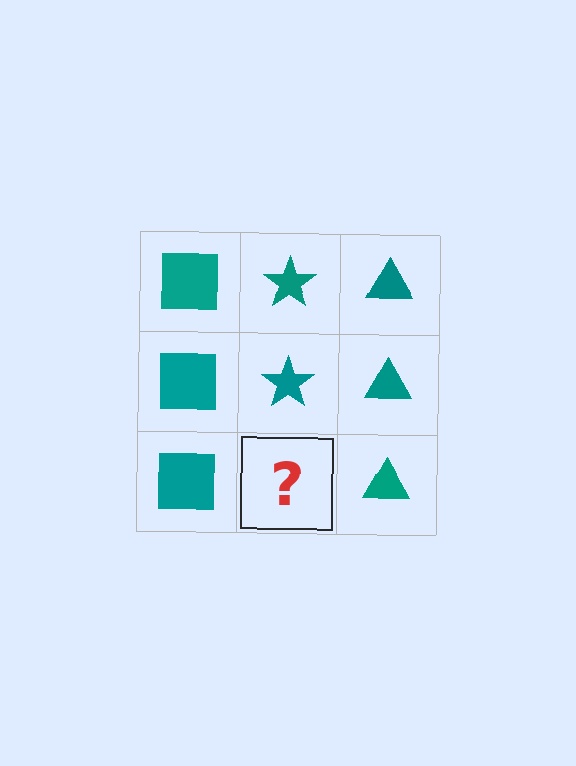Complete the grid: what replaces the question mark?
The question mark should be replaced with a teal star.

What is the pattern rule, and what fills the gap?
The rule is that each column has a consistent shape. The gap should be filled with a teal star.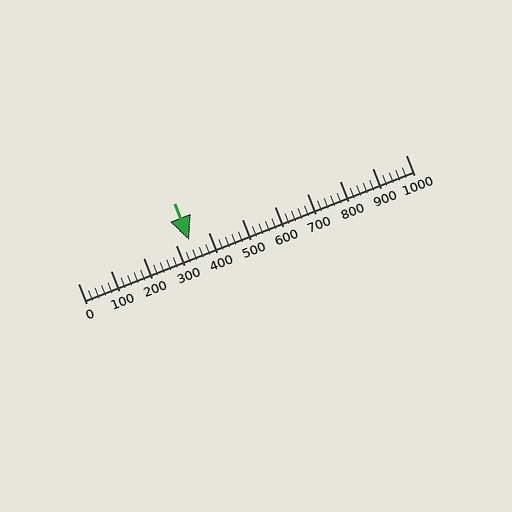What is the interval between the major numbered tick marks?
The major tick marks are spaced 100 units apart.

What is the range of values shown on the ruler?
The ruler shows values from 0 to 1000.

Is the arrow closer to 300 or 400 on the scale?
The arrow is closer to 300.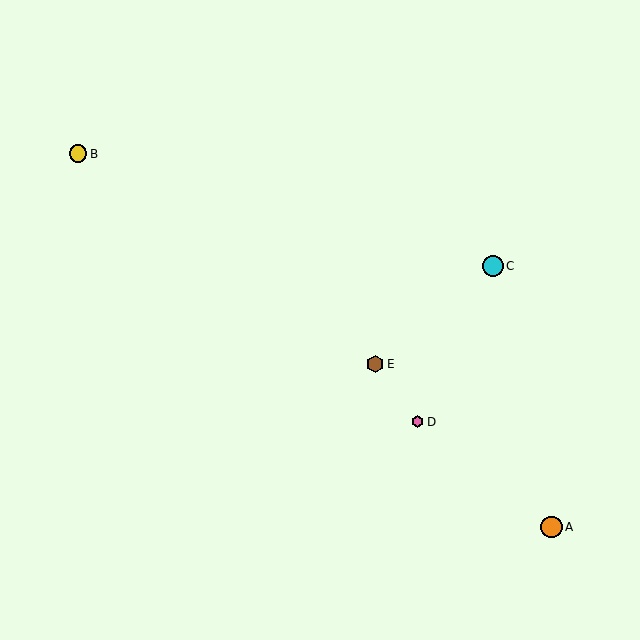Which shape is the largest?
The orange circle (labeled A) is the largest.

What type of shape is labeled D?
Shape D is a pink hexagon.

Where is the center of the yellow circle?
The center of the yellow circle is at (78, 154).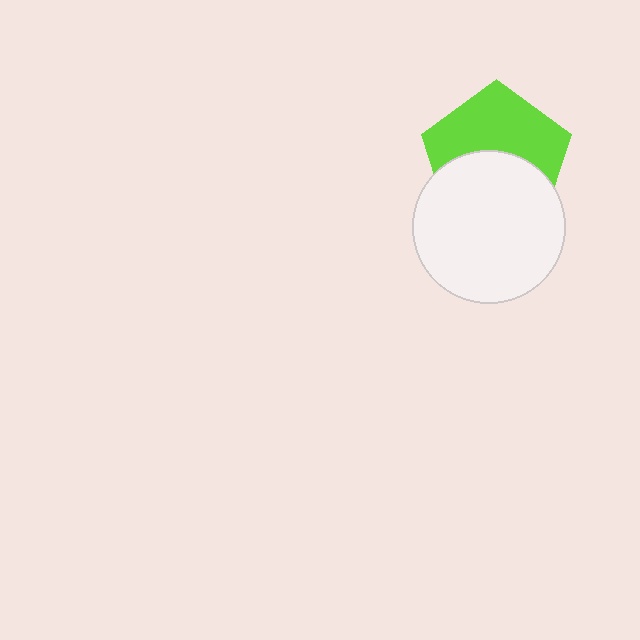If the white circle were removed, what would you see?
You would see the complete lime pentagon.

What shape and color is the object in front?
The object in front is a white circle.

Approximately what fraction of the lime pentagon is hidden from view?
Roughly 48% of the lime pentagon is hidden behind the white circle.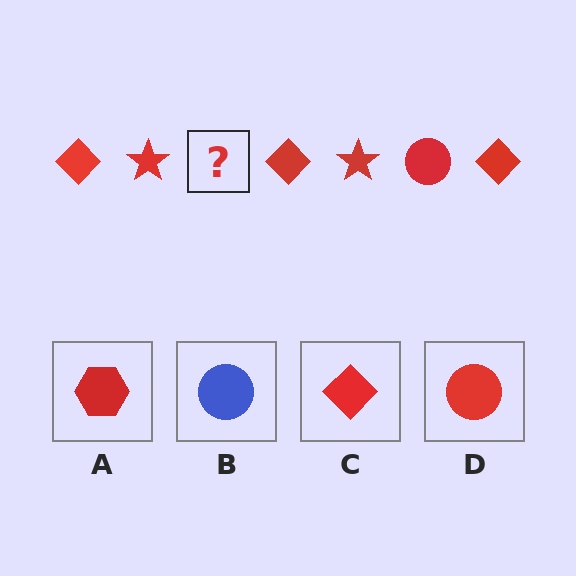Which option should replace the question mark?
Option D.